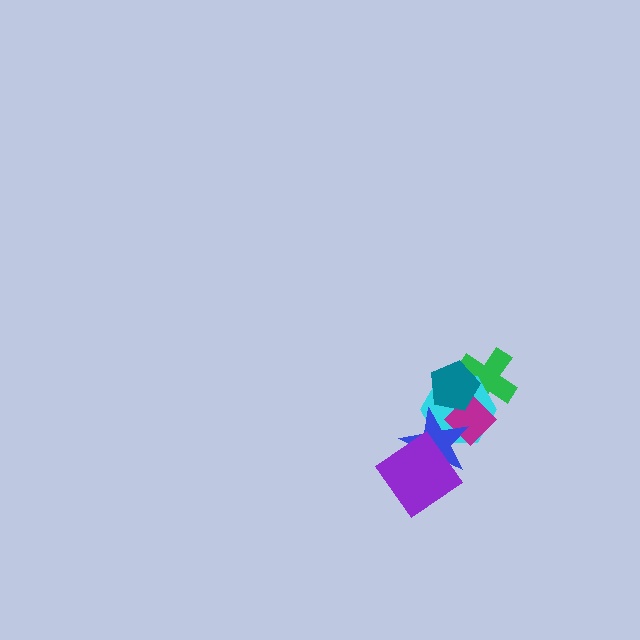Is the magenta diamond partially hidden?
Yes, it is partially covered by another shape.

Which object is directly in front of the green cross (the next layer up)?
The cyan hexagon is directly in front of the green cross.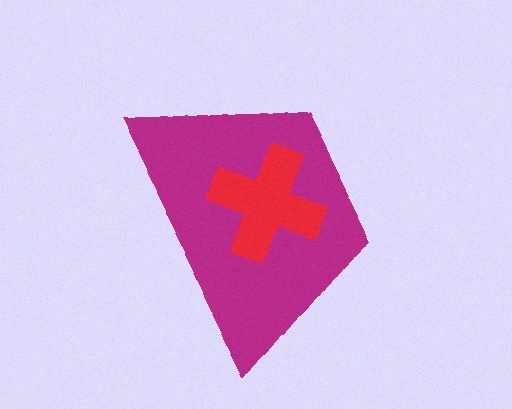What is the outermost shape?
The magenta trapezoid.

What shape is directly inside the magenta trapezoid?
The red cross.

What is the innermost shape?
The red cross.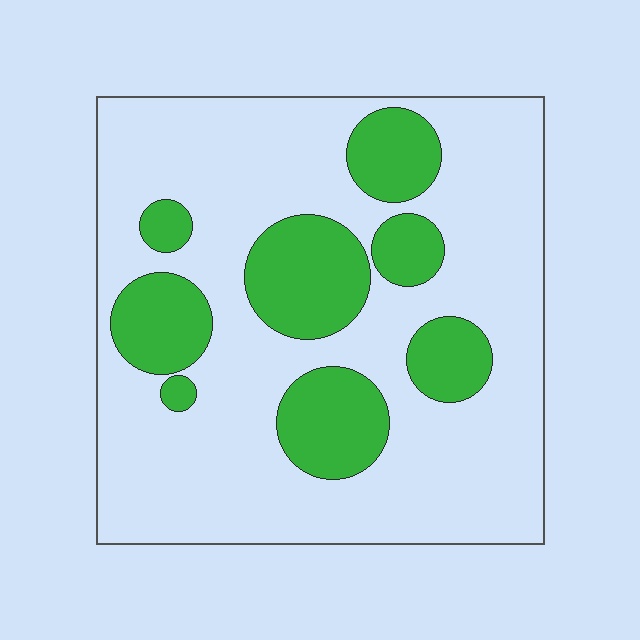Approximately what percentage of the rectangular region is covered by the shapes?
Approximately 25%.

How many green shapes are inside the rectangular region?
8.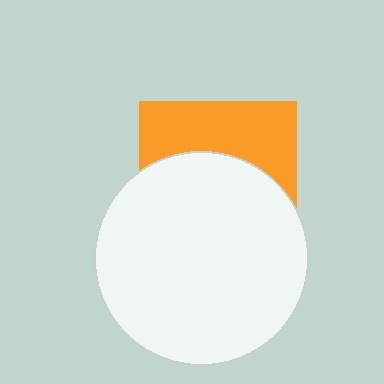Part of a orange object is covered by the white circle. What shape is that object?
It is a square.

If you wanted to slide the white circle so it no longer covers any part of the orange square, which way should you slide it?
Slide it down — that is the most direct way to separate the two shapes.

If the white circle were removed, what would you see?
You would see the complete orange square.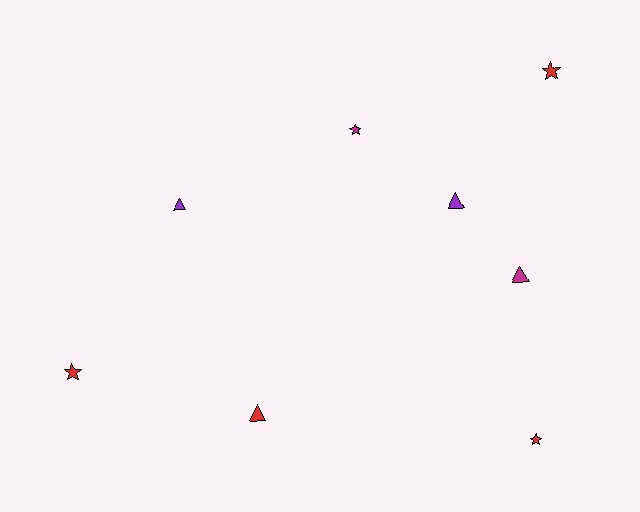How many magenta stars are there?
There is 1 magenta star.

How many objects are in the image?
There are 8 objects.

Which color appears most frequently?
Red, with 4 objects.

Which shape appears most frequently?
Star, with 4 objects.